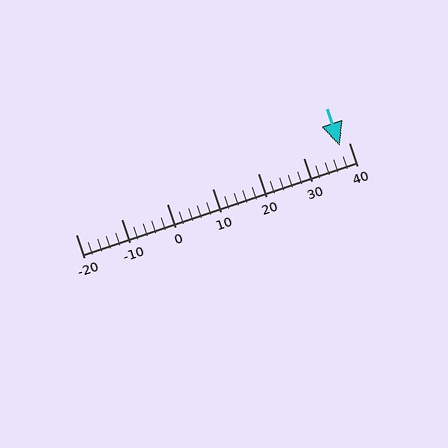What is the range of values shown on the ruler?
The ruler shows values from -20 to 40.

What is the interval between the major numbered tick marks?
The major tick marks are spaced 10 units apart.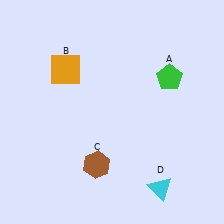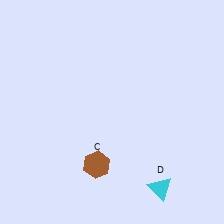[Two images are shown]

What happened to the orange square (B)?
The orange square (B) was removed in Image 2. It was in the top-left area of Image 1.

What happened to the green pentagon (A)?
The green pentagon (A) was removed in Image 2. It was in the top-right area of Image 1.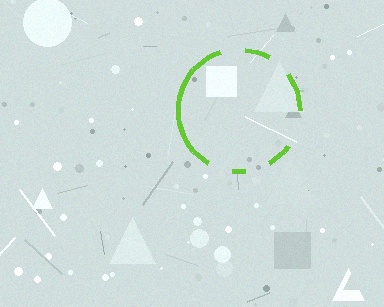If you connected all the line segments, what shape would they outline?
They would outline a circle.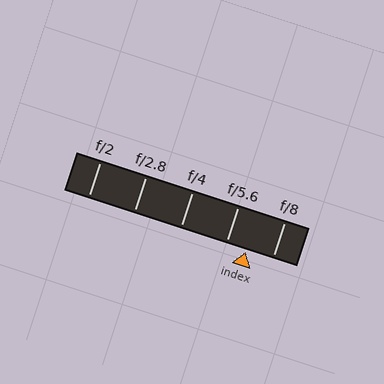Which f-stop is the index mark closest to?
The index mark is closest to f/5.6.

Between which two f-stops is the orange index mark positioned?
The index mark is between f/5.6 and f/8.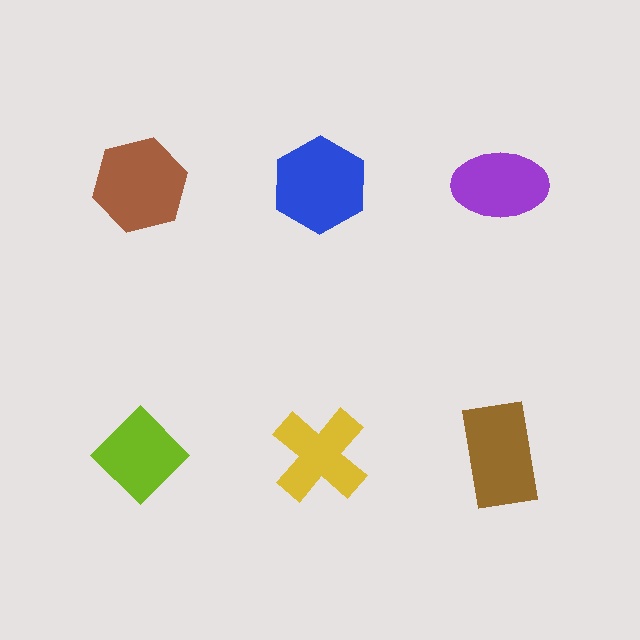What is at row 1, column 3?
A purple ellipse.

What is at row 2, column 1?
A lime diamond.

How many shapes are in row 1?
3 shapes.